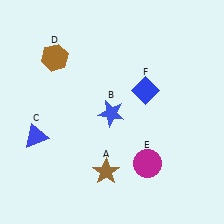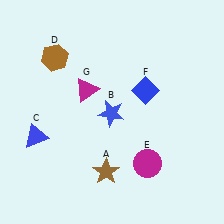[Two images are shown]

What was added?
A magenta triangle (G) was added in Image 2.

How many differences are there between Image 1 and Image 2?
There is 1 difference between the two images.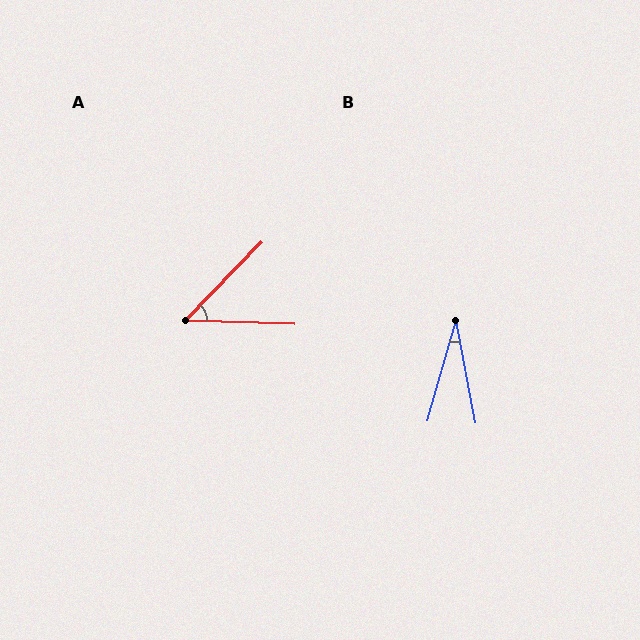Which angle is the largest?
A, at approximately 48 degrees.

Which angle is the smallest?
B, at approximately 26 degrees.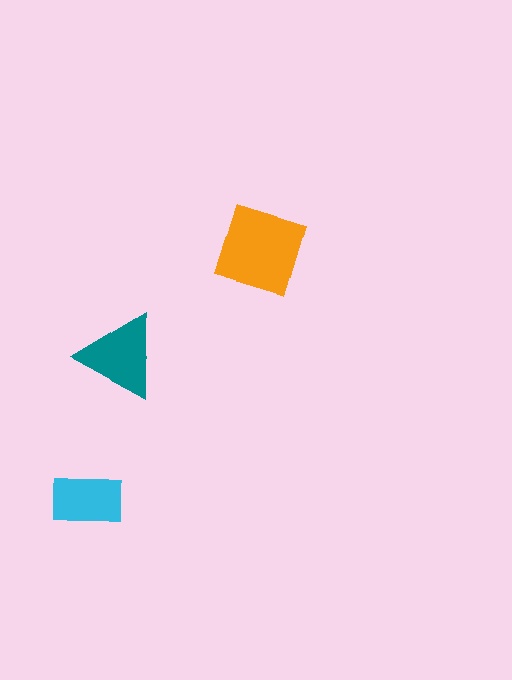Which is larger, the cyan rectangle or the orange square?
The orange square.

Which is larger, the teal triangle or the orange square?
The orange square.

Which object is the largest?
The orange square.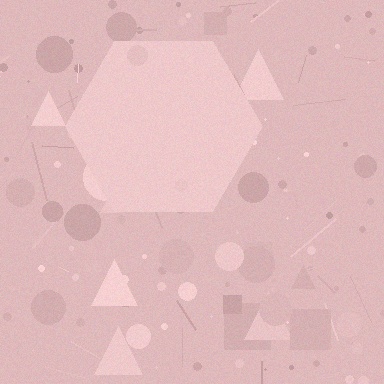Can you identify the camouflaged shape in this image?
The camouflaged shape is a hexagon.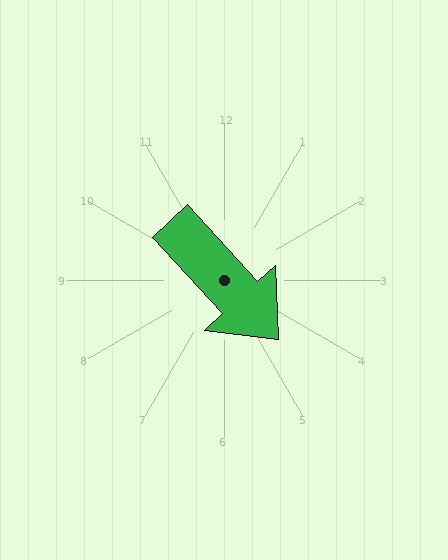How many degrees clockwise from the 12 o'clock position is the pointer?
Approximately 138 degrees.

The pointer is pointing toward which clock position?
Roughly 5 o'clock.